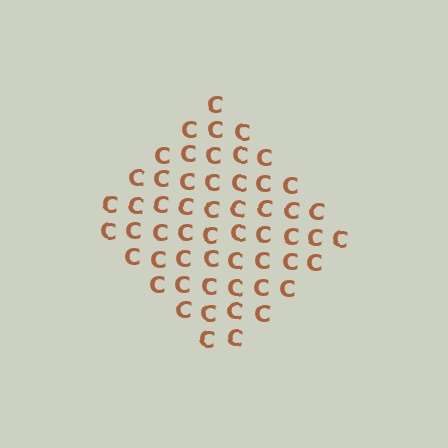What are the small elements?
The small elements are letter C's.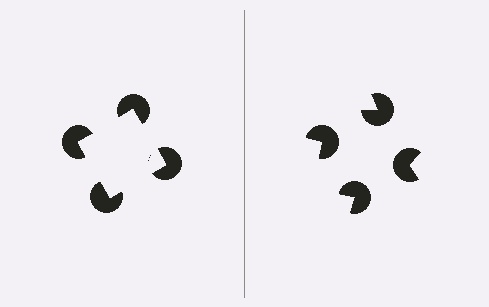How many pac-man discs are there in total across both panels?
8 — 4 on each side.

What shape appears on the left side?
An illusory square.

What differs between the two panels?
The pac-man discs are positioned identically on both sides; only the wedge orientations differ. On the left they align to a square; on the right they are misaligned.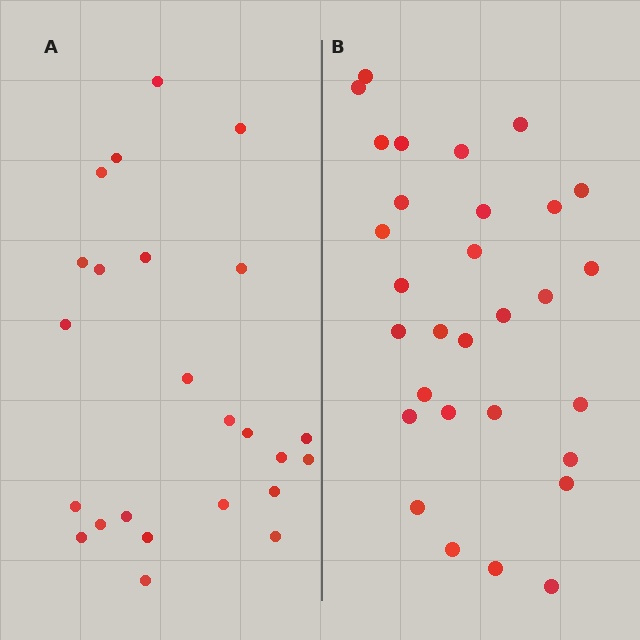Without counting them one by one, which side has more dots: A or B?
Region B (the right region) has more dots.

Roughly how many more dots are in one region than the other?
Region B has about 6 more dots than region A.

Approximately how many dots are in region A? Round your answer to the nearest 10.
About 20 dots. (The exact count is 24, which rounds to 20.)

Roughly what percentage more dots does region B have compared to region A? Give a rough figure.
About 25% more.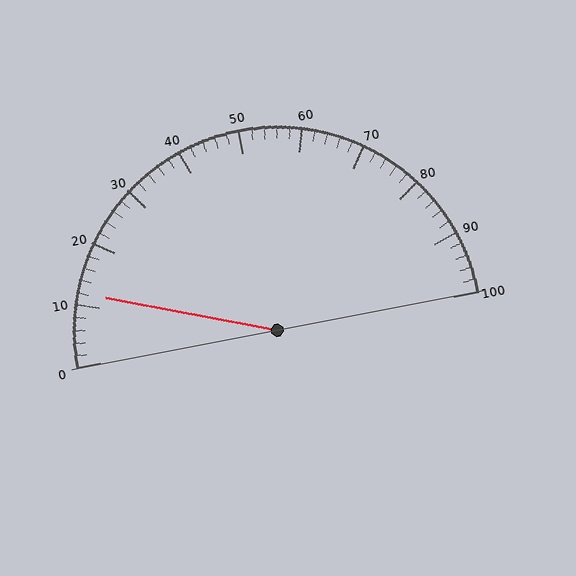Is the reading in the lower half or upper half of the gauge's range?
The reading is in the lower half of the range (0 to 100).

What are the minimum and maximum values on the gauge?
The gauge ranges from 0 to 100.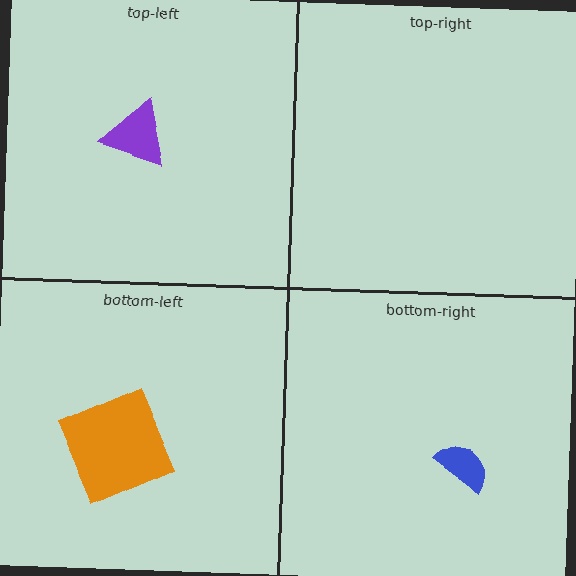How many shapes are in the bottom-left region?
1.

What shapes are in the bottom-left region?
The orange square.